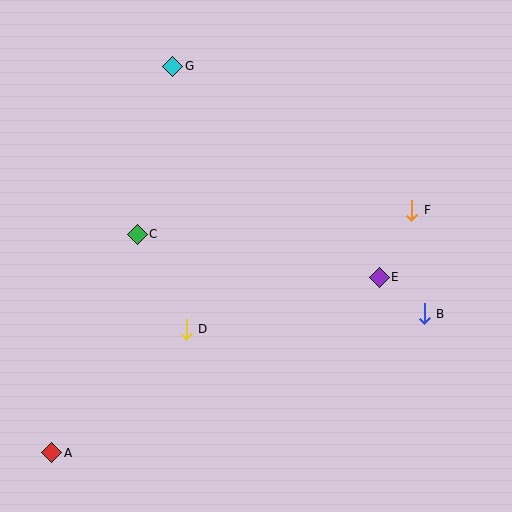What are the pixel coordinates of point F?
Point F is at (412, 210).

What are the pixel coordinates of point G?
Point G is at (173, 67).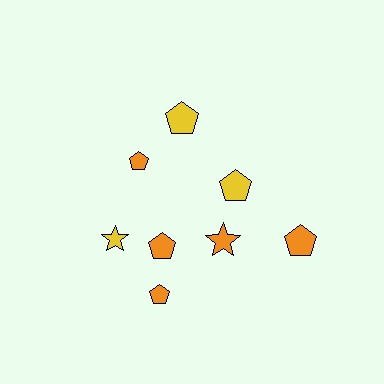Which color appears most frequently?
Orange, with 5 objects.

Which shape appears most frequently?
Pentagon, with 6 objects.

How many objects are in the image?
There are 8 objects.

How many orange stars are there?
There is 1 orange star.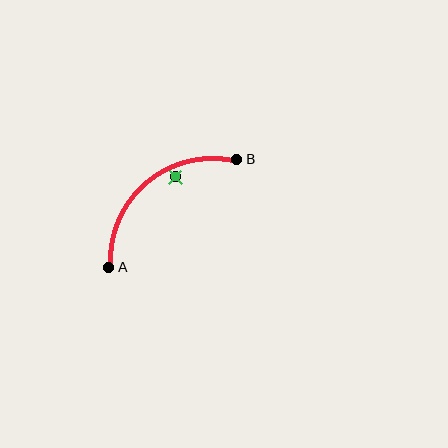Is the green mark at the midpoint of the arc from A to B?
No — the green mark does not lie on the arc at all. It sits slightly inside the curve.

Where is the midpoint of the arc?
The arc midpoint is the point on the curve farthest from the straight line joining A and B. It sits above and to the left of that line.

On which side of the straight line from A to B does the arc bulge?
The arc bulges above and to the left of the straight line connecting A and B.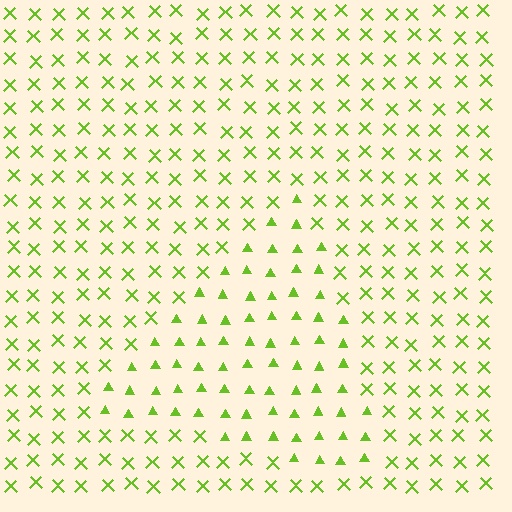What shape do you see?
I see a triangle.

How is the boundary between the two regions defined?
The boundary is defined by a change in element shape: triangles inside vs. X marks outside. All elements share the same color and spacing.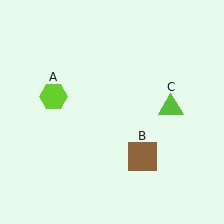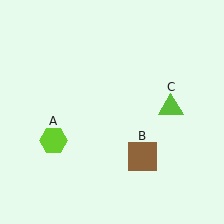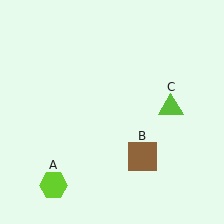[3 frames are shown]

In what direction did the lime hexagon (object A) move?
The lime hexagon (object A) moved down.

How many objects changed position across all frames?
1 object changed position: lime hexagon (object A).